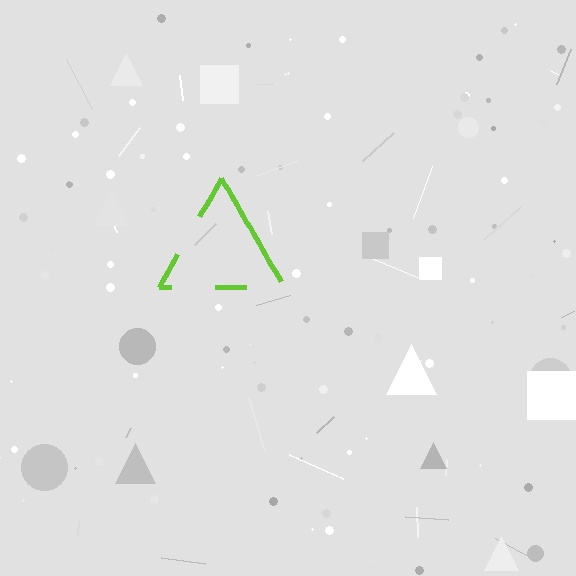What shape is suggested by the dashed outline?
The dashed outline suggests a triangle.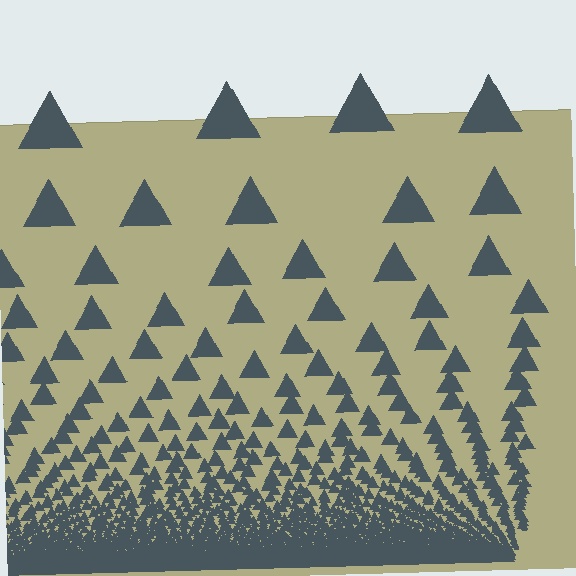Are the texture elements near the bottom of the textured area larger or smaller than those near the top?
Smaller. The gradient is inverted — elements near the bottom are smaller and denser.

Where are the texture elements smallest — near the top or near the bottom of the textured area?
Near the bottom.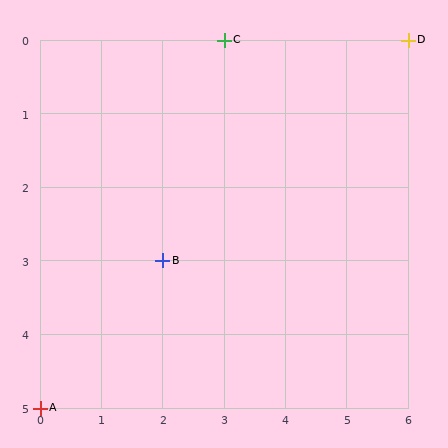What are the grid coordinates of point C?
Point C is at grid coordinates (3, 0).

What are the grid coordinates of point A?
Point A is at grid coordinates (0, 5).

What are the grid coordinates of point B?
Point B is at grid coordinates (2, 3).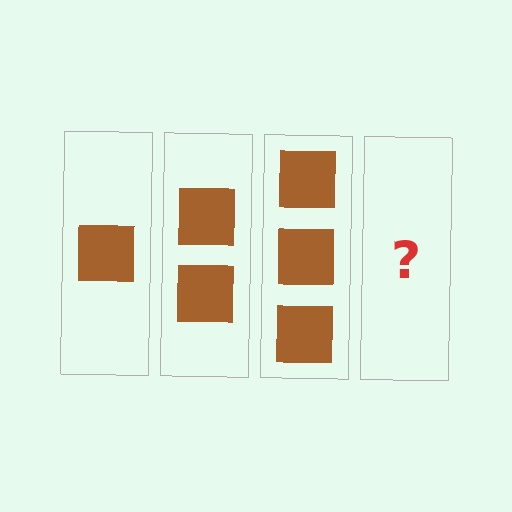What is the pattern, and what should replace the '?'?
The pattern is that each step adds one more square. The '?' should be 4 squares.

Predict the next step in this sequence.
The next step is 4 squares.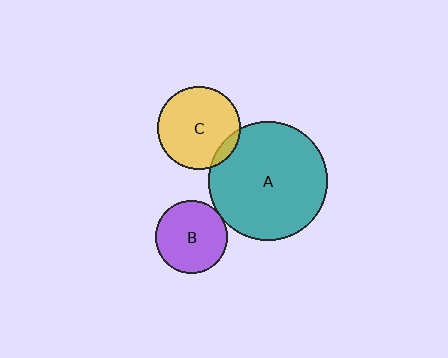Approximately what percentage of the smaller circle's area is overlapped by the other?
Approximately 5%.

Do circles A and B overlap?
Yes.